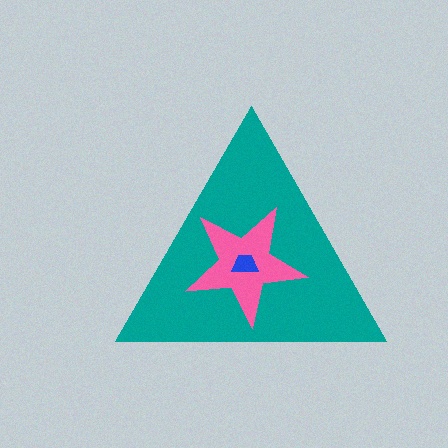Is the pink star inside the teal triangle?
Yes.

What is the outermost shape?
The teal triangle.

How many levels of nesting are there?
3.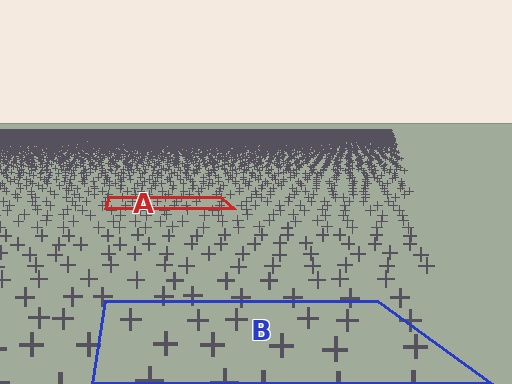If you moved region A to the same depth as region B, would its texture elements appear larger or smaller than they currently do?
They would appear larger. At a closer depth, the same texture elements are projected at a bigger on-screen size.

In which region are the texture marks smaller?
The texture marks are smaller in region A, because it is farther away.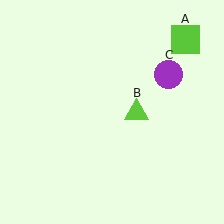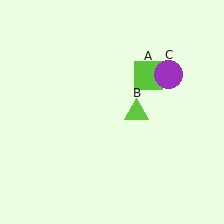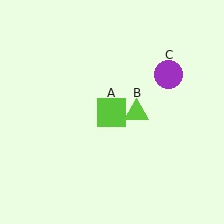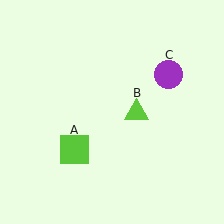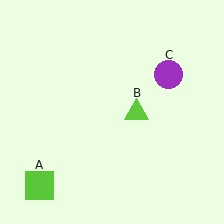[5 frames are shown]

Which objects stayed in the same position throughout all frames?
Lime triangle (object B) and purple circle (object C) remained stationary.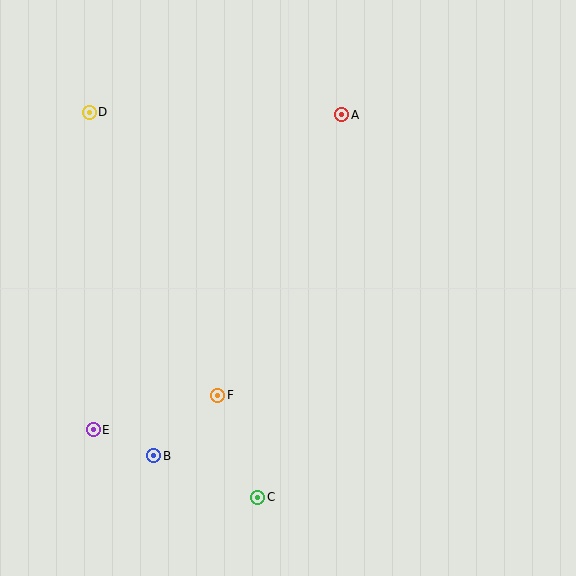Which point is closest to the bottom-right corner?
Point C is closest to the bottom-right corner.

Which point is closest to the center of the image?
Point F at (217, 395) is closest to the center.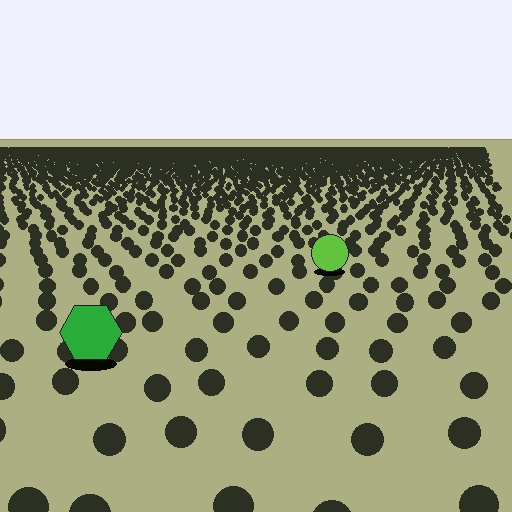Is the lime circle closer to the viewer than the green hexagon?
No. The green hexagon is closer — you can tell from the texture gradient: the ground texture is coarser near it.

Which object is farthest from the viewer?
The lime circle is farthest from the viewer. It appears smaller and the ground texture around it is denser.